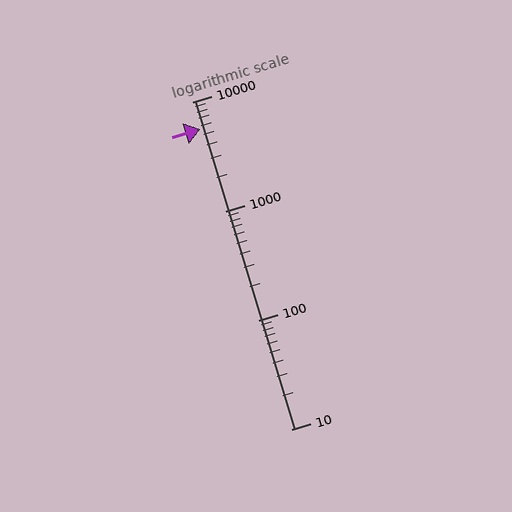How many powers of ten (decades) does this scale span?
The scale spans 3 decades, from 10 to 10000.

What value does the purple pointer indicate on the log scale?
The pointer indicates approximately 5600.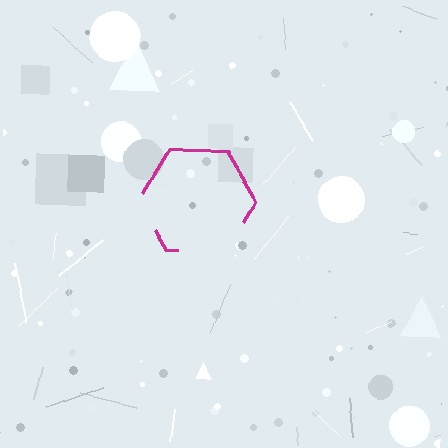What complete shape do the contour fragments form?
The contour fragments form a hexagon.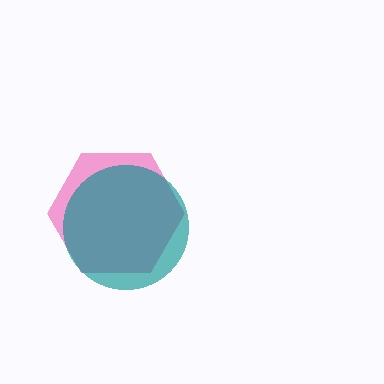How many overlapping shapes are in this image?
There are 2 overlapping shapes in the image.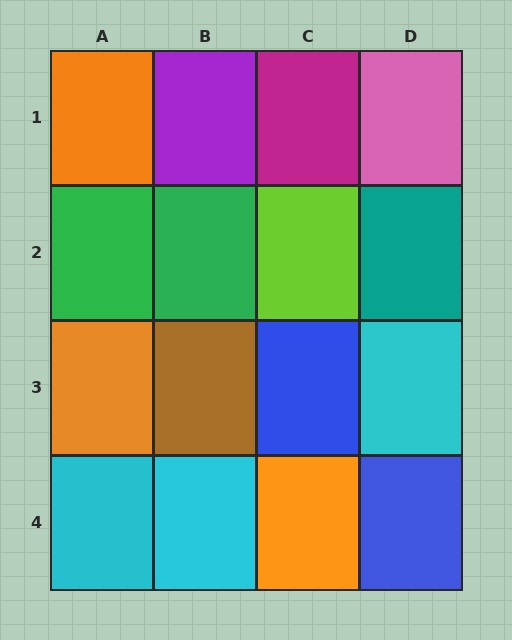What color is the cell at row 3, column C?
Blue.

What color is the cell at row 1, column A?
Orange.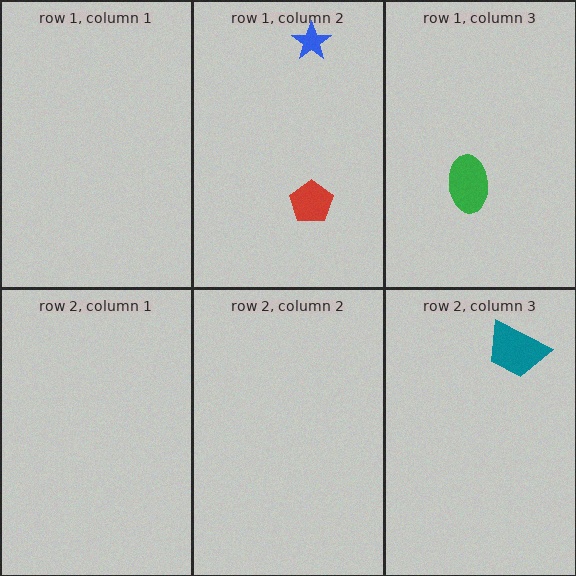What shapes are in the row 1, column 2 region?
The red pentagon, the blue star.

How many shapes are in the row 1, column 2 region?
2.